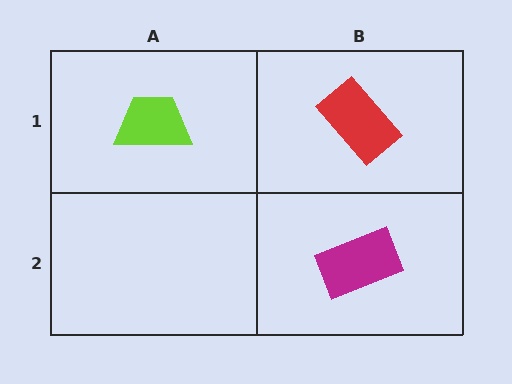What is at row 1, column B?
A red rectangle.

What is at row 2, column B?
A magenta rectangle.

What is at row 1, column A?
A lime trapezoid.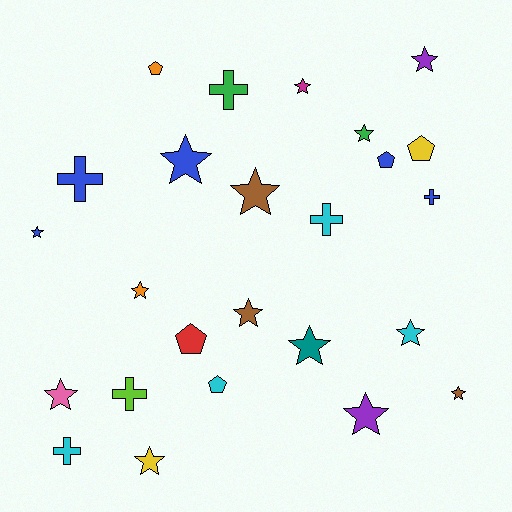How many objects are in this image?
There are 25 objects.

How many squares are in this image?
There are no squares.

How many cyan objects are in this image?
There are 4 cyan objects.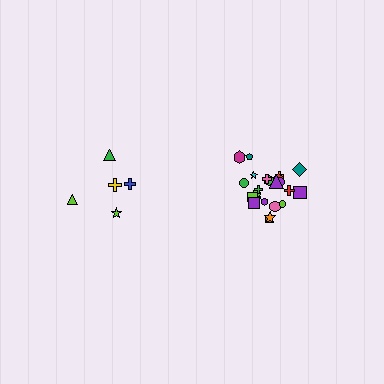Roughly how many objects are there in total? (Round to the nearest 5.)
Roughly 30 objects in total.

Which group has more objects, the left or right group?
The right group.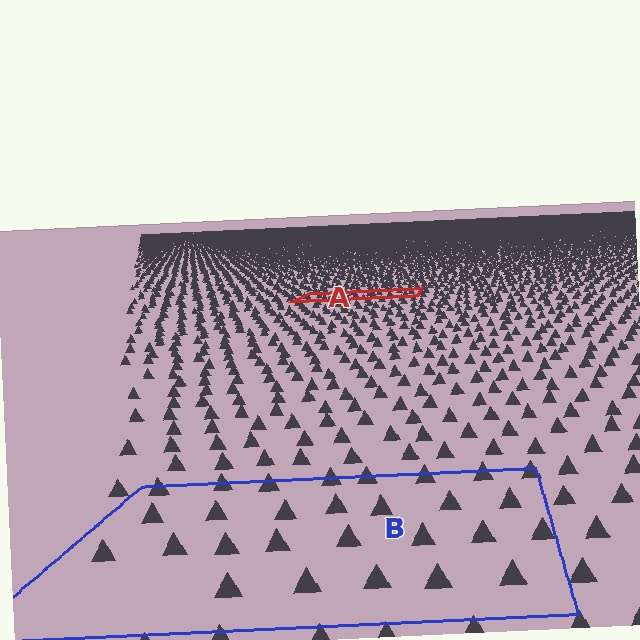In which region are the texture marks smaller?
The texture marks are smaller in region A, because it is farther away.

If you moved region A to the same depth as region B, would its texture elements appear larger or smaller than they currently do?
They would appear larger. At a closer depth, the same texture elements are projected at a bigger on-screen size.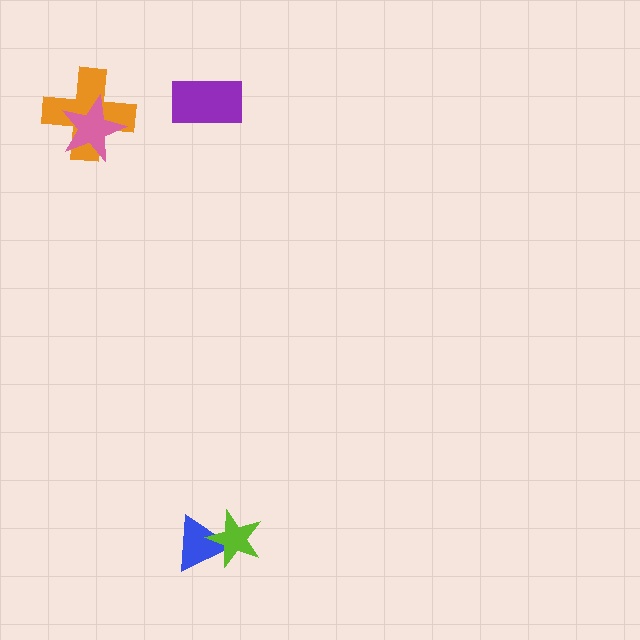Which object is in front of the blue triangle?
The lime star is in front of the blue triangle.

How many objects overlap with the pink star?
1 object overlaps with the pink star.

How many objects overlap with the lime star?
1 object overlaps with the lime star.